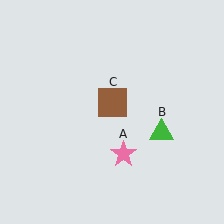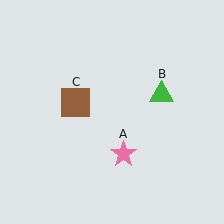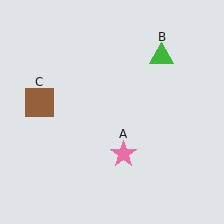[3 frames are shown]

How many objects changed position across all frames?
2 objects changed position: green triangle (object B), brown square (object C).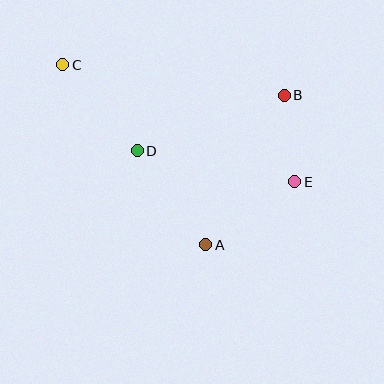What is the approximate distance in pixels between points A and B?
The distance between A and B is approximately 169 pixels.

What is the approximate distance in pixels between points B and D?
The distance between B and D is approximately 157 pixels.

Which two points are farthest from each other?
Points C and E are farthest from each other.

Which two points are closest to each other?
Points B and E are closest to each other.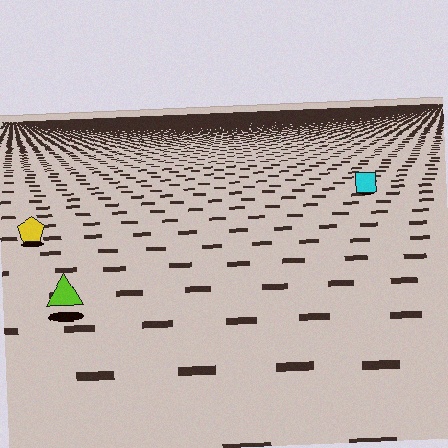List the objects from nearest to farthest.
From nearest to farthest: the lime triangle, the yellow pentagon, the cyan square.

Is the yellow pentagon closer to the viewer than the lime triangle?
No. The lime triangle is closer — you can tell from the texture gradient: the ground texture is coarser near it.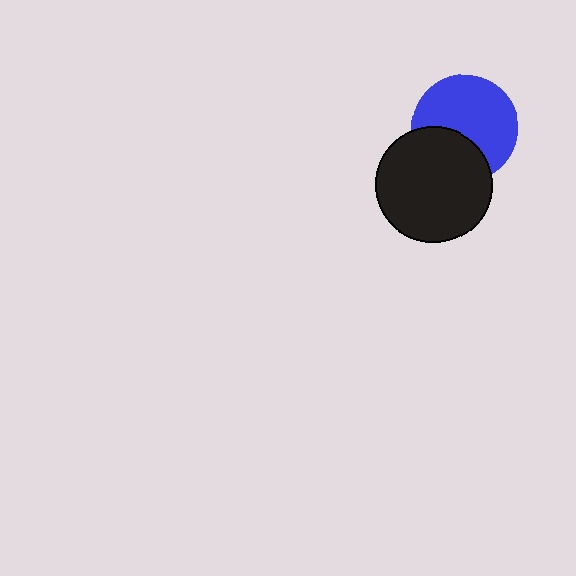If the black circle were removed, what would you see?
You would see the complete blue circle.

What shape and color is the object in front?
The object in front is a black circle.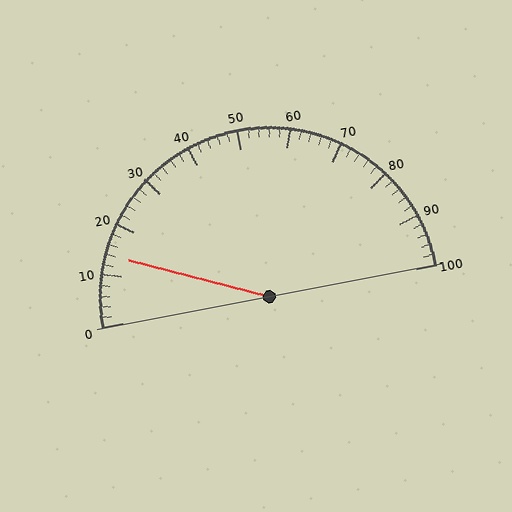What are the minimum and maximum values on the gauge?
The gauge ranges from 0 to 100.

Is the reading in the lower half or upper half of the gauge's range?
The reading is in the lower half of the range (0 to 100).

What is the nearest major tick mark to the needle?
The nearest major tick mark is 10.